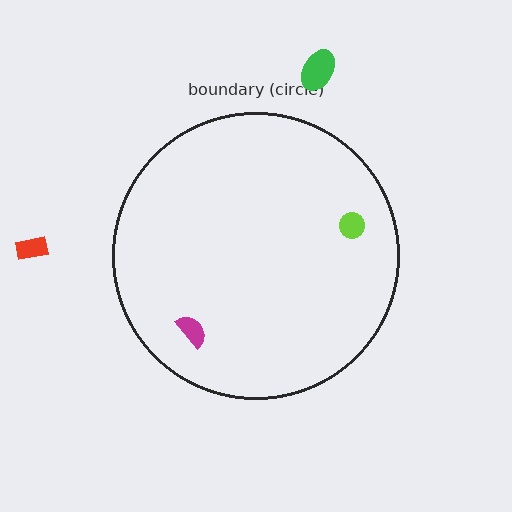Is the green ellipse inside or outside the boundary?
Outside.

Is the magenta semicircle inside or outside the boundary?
Inside.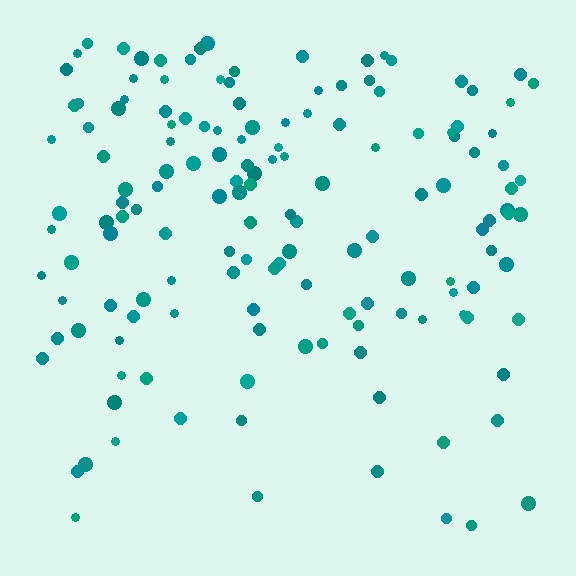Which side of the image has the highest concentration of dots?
The top.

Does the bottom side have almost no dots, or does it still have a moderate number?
Still a moderate number, just noticeably fewer than the top.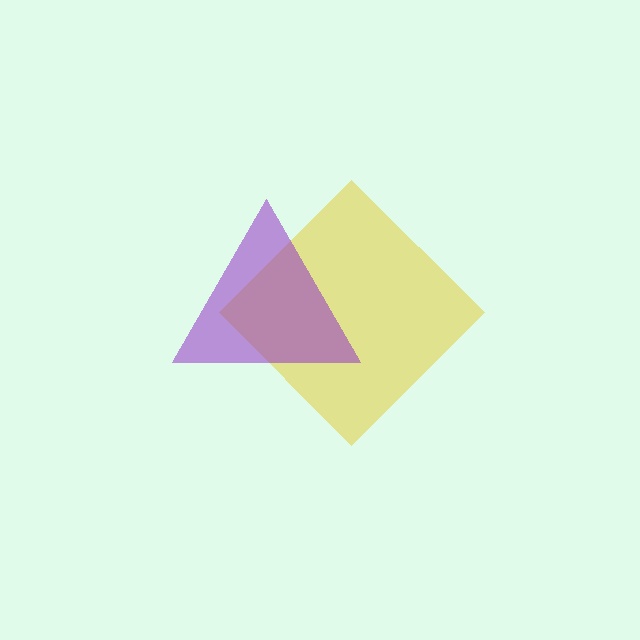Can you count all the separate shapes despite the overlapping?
Yes, there are 2 separate shapes.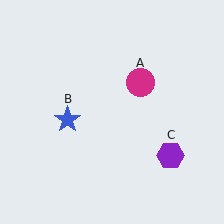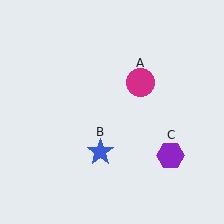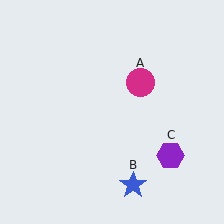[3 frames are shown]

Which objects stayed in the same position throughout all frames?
Magenta circle (object A) and purple hexagon (object C) remained stationary.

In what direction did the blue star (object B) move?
The blue star (object B) moved down and to the right.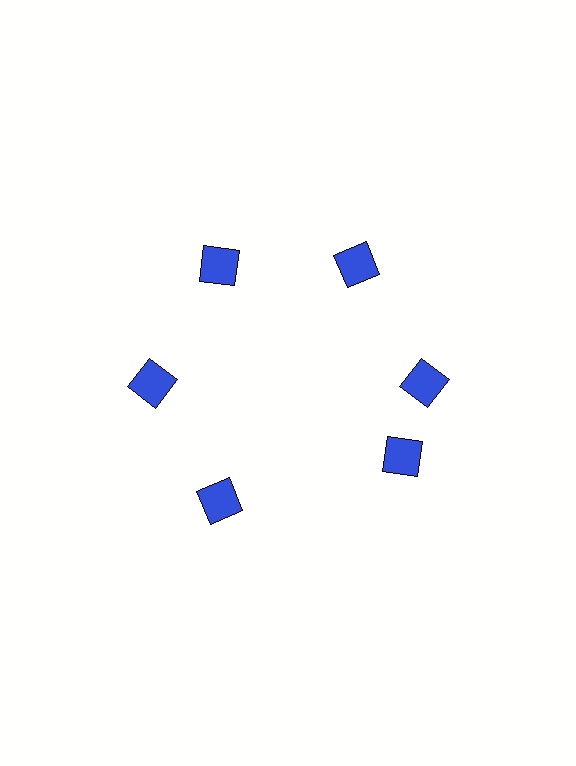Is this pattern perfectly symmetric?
No. The 6 blue squares are arranged in a ring, but one element near the 5 o'clock position is rotated out of alignment along the ring, breaking the 6-fold rotational symmetry.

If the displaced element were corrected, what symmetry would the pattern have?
It would have 6-fold rotational symmetry — the pattern would map onto itself every 60 degrees.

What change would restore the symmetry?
The symmetry would be restored by rotating it back into even spacing with its neighbors so that all 6 squares sit at equal angles and equal distance from the center.